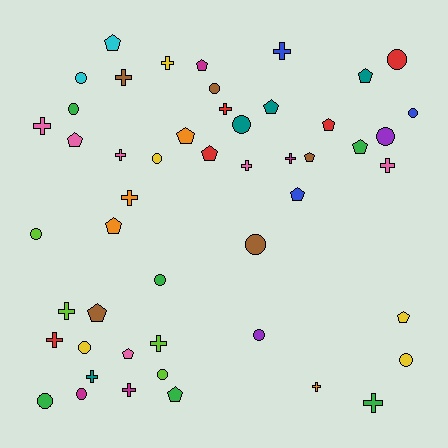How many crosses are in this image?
There are 17 crosses.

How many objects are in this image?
There are 50 objects.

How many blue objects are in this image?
There are 3 blue objects.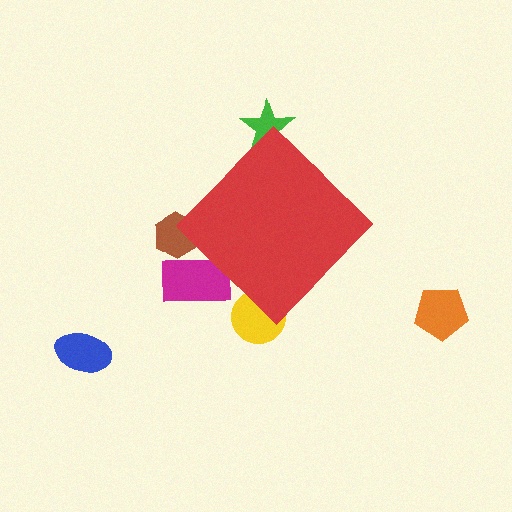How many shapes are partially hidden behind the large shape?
4 shapes are partially hidden.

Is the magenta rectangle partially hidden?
Yes, the magenta rectangle is partially hidden behind the red diamond.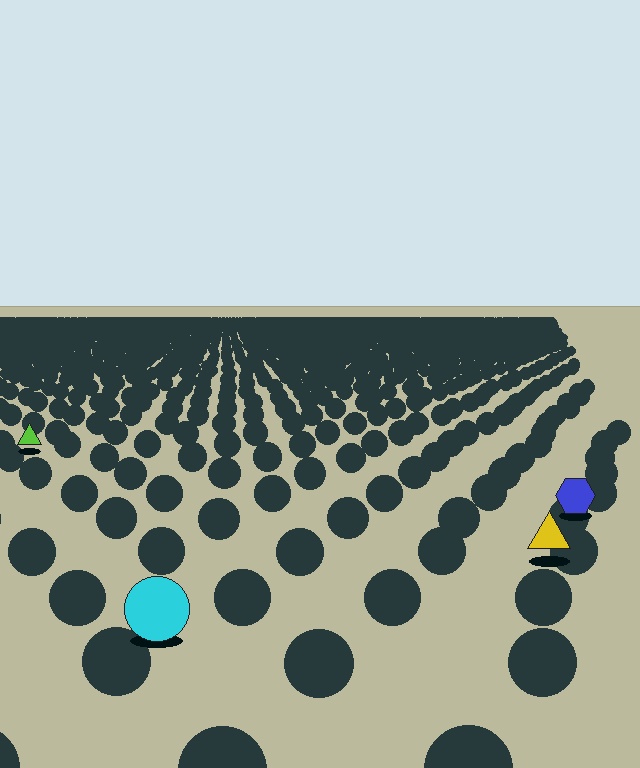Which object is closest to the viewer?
The cyan circle is closest. The texture marks near it are larger and more spread out.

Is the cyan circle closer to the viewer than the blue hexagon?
Yes. The cyan circle is closer — you can tell from the texture gradient: the ground texture is coarser near it.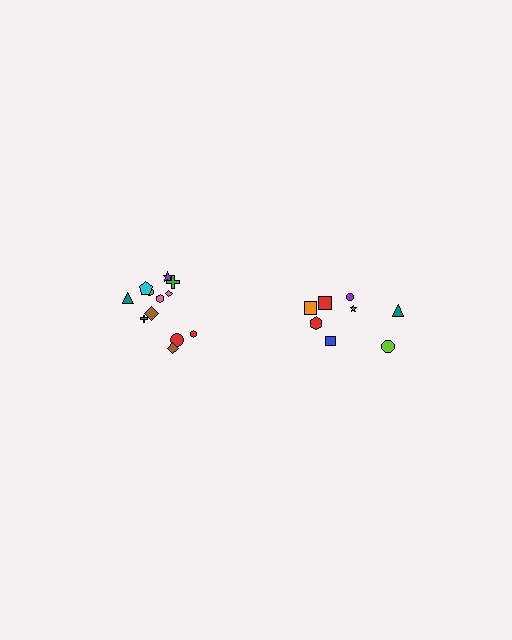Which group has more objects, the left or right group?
The left group.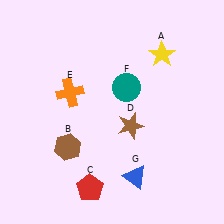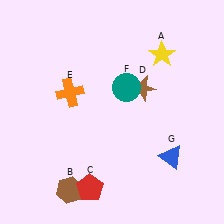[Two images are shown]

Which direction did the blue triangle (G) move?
The blue triangle (G) moved right.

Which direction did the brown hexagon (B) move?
The brown hexagon (B) moved down.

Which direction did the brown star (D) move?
The brown star (D) moved up.